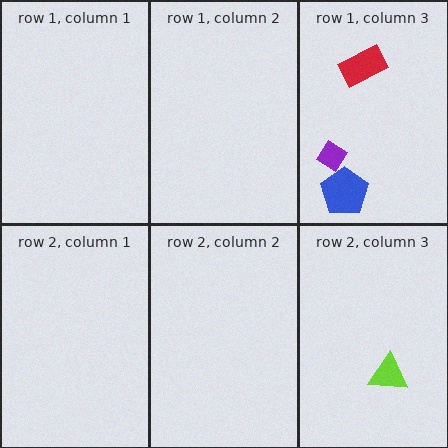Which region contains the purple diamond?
The row 1, column 3 region.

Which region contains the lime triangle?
The row 2, column 3 region.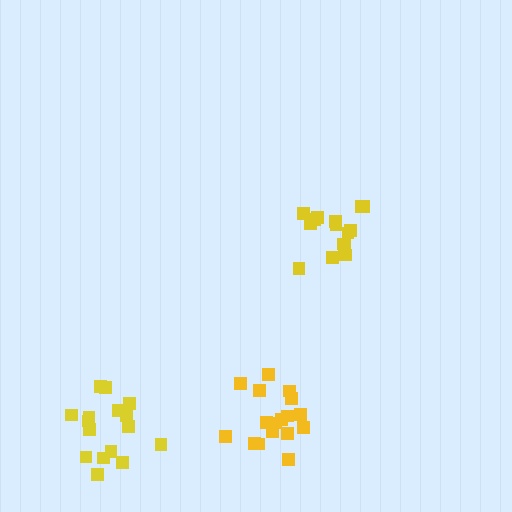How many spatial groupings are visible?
There are 3 spatial groupings.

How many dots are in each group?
Group 1: 15 dots, Group 2: 17 dots, Group 3: 16 dots (48 total).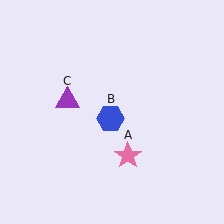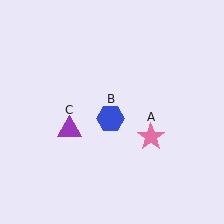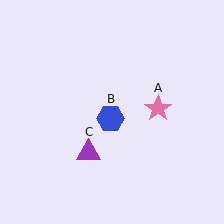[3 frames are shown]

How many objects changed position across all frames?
2 objects changed position: pink star (object A), purple triangle (object C).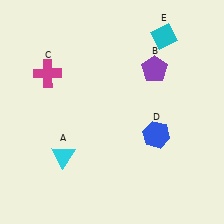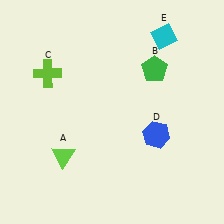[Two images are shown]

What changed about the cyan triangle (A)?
In Image 1, A is cyan. In Image 2, it changed to lime.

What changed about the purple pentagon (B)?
In Image 1, B is purple. In Image 2, it changed to green.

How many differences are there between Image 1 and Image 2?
There are 3 differences between the two images.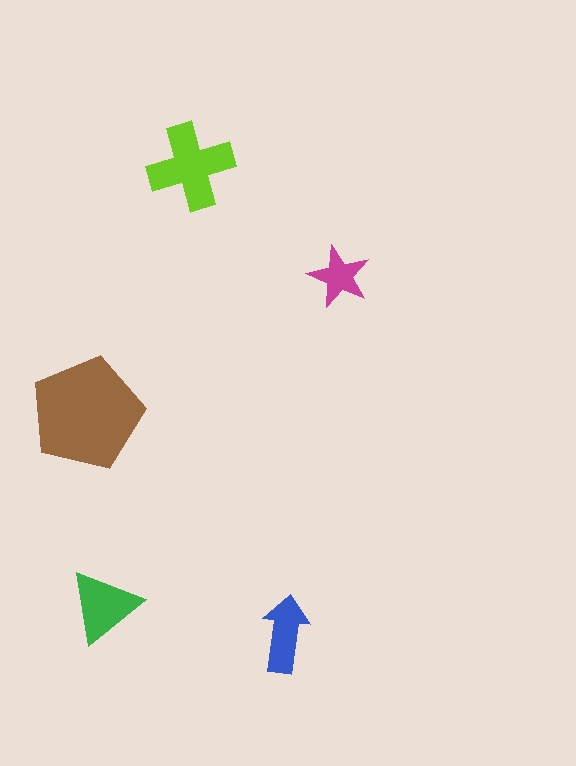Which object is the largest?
The brown pentagon.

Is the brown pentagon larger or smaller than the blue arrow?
Larger.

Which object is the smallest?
The magenta star.